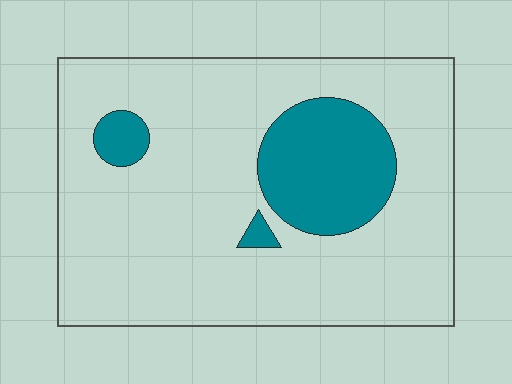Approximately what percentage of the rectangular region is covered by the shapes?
Approximately 15%.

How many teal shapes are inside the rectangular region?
3.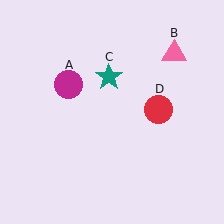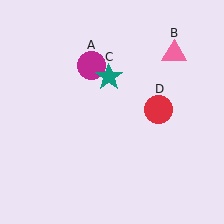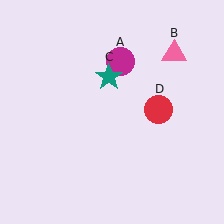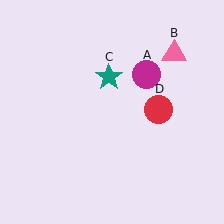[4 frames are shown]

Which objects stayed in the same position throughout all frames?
Pink triangle (object B) and teal star (object C) and red circle (object D) remained stationary.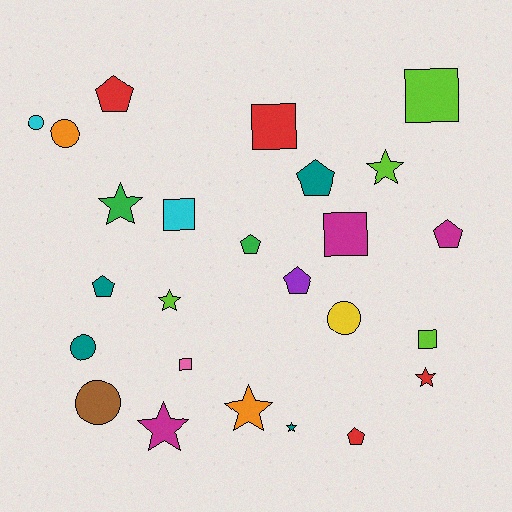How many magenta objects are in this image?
There are 3 magenta objects.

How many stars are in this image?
There are 7 stars.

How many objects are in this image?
There are 25 objects.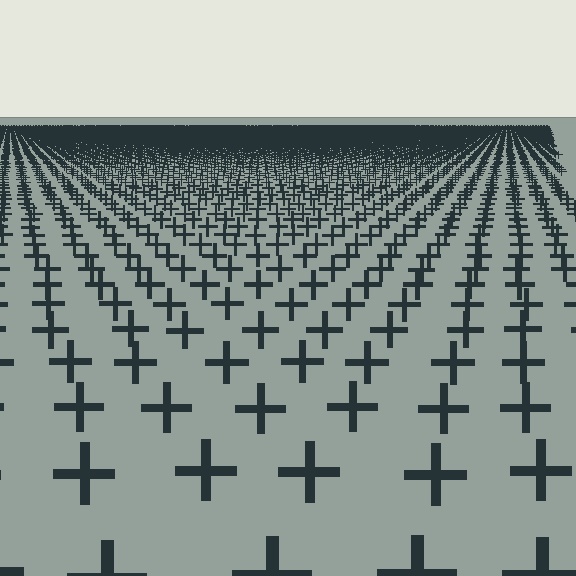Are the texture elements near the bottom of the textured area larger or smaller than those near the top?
Larger. Near the bottom, elements are closer to the viewer and appear at a bigger on-screen size.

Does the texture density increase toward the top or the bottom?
Density increases toward the top.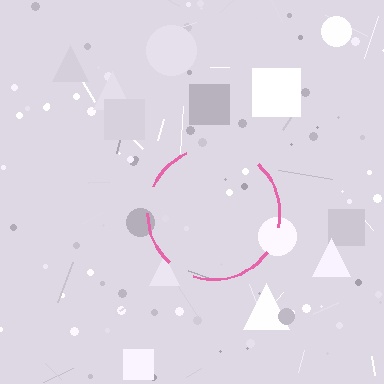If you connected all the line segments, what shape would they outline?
They would outline a circle.